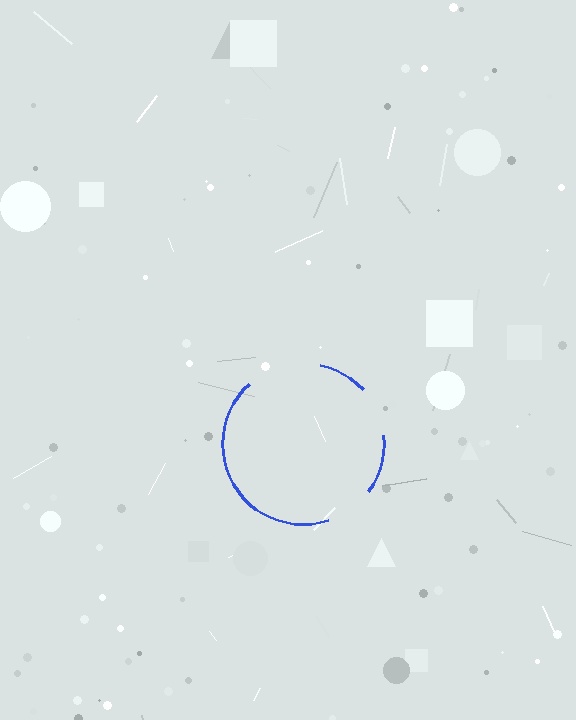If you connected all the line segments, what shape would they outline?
They would outline a circle.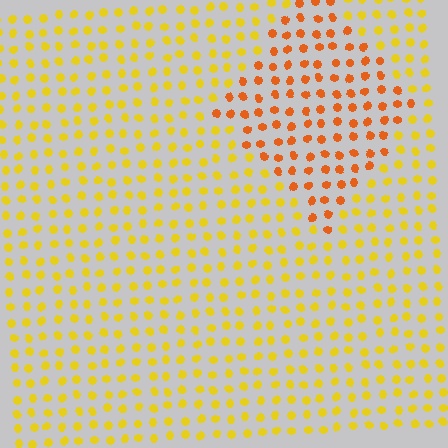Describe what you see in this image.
The image is filled with small yellow elements in a uniform arrangement. A diamond-shaped region is visible where the elements are tinted to a slightly different hue, forming a subtle color boundary.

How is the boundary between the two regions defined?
The boundary is defined purely by a slight shift in hue (about 33 degrees). Spacing, size, and orientation are identical on both sides.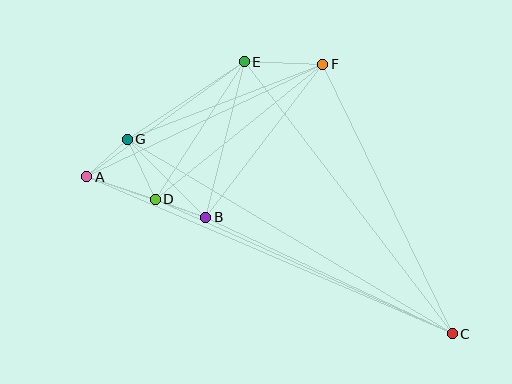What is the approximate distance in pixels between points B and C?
The distance between B and C is approximately 273 pixels.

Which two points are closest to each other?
Points B and D are closest to each other.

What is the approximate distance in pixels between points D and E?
The distance between D and E is approximately 164 pixels.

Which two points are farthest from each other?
Points A and C are farthest from each other.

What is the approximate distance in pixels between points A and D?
The distance between A and D is approximately 72 pixels.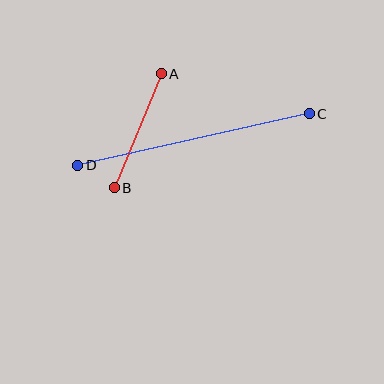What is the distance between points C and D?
The distance is approximately 237 pixels.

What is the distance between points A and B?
The distance is approximately 124 pixels.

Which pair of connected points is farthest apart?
Points C and D are farthest apart.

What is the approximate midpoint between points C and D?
The midpoint is at approximately (193, 140) pixels.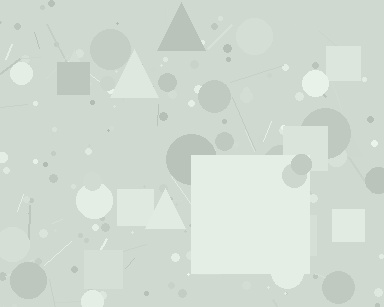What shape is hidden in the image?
A square is hidden in the image.